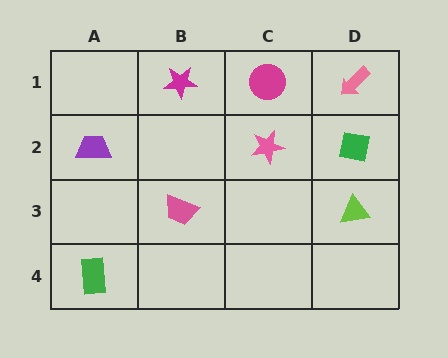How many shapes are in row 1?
3 shapes.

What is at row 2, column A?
A purple trapezoid.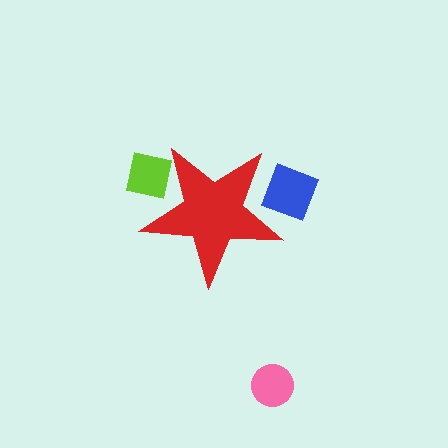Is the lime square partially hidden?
Yes, the lime square is partially hidden behind the red star.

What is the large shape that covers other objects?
A red star.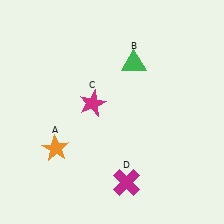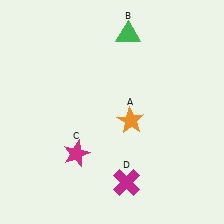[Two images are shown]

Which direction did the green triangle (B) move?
The green triangle (B) moved up.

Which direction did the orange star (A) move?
The orange star (A) moved right.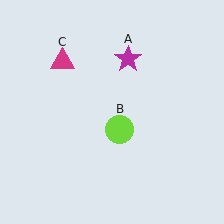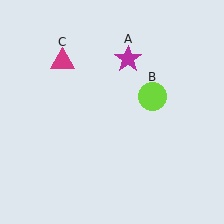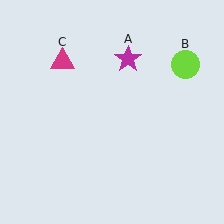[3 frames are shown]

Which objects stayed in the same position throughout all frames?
Magenta star (object A) and magenta triangle (object C) remained stationary.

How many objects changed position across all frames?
1 object changed position: lime circle (object B).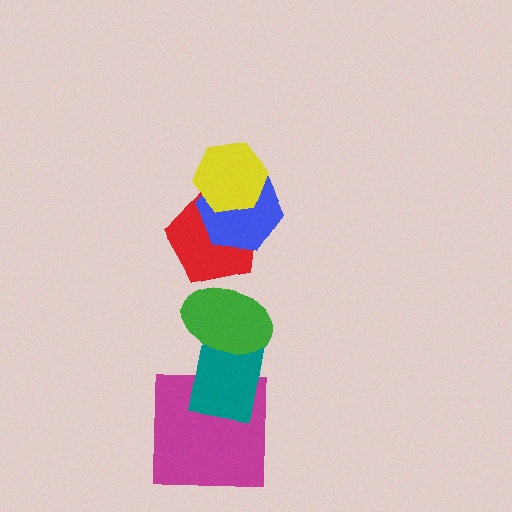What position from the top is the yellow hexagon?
The yellow hexagon is 1st from the top.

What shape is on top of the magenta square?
The teal rectangle is on top of the magenta square.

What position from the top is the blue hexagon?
The blue hexagon is 2nd from the top.